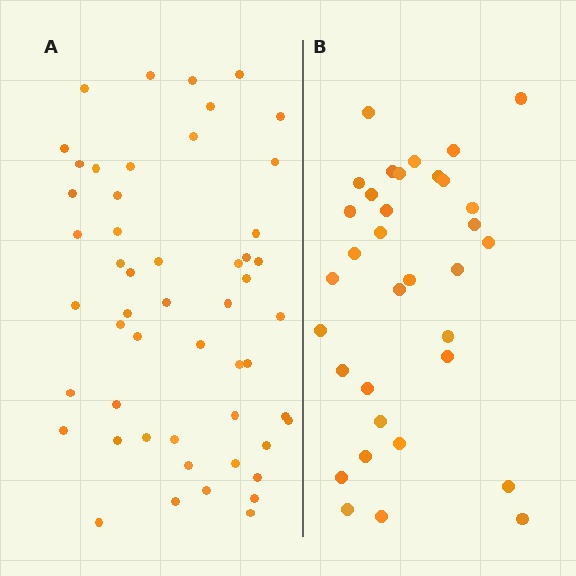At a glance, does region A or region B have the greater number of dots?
Region A (the left region) has more dots.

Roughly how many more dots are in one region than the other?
Region A has approximately 20 more dots than region B.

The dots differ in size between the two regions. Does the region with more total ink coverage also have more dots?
No. Region B has more total ink coverage because its dots are larger, but region A actually contains more individual dots. Total area can be misleading — the number of items is what matters here.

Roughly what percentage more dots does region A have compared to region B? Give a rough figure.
About 55% more.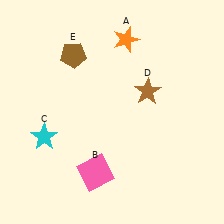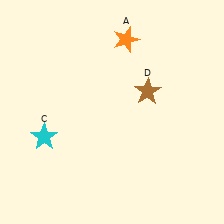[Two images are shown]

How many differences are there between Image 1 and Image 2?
There are 2 differences between the two images.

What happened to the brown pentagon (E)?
The brown pentagon (E) was removed in Image 2. It was in the top-left area of Image 1.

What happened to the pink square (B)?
The pink square (B) was removed in Image 2. It was in the bottom-left area of Image 1.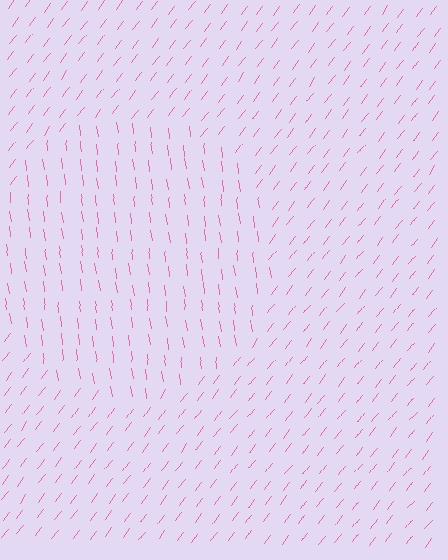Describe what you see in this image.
The image is filled with small pink line segments. A circle region in the image has lines oriented differently from the surrounding lines, creating a visible texture boundary.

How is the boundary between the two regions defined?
The boundary is defined purely by a change in line orientation (approximately 45 degrees difference). All lines are the same color and thickness.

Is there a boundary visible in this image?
Yes, there is a texture boundary formed by a change in line orientation.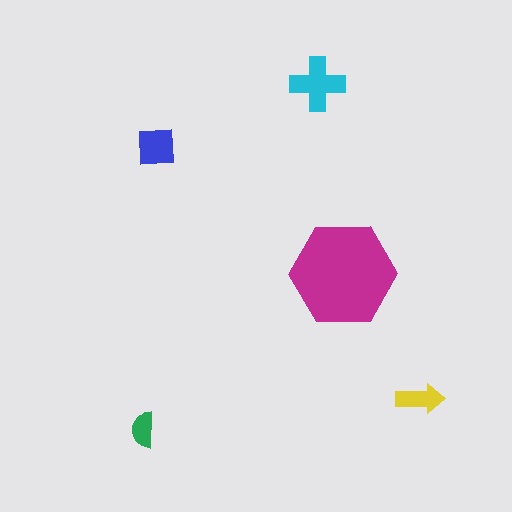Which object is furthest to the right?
The yellow arrow is rightmost.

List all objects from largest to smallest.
The magenta hexagon, the cyan cross, the blue square, the yellow arrow, the green semicircle.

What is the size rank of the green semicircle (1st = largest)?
5th.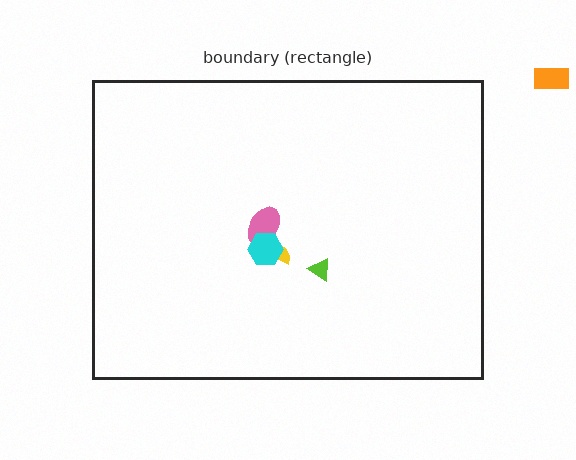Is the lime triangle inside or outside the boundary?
Inside.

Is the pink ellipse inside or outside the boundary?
Inside.